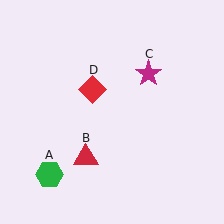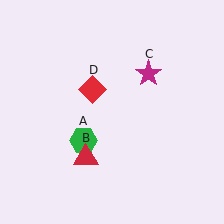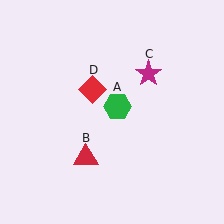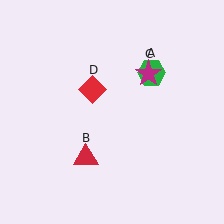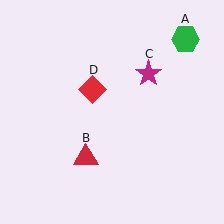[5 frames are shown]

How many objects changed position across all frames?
1 object changed position: green hexagon (object A).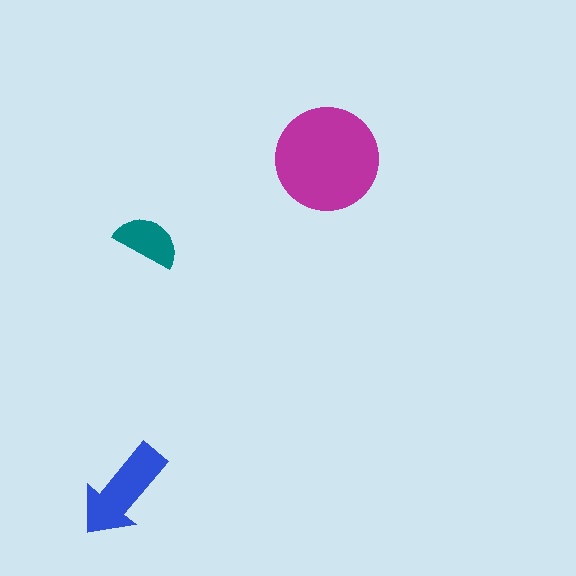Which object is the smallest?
The teal semicircle.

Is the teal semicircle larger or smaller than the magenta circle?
Smaller.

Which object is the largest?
The magenta circle.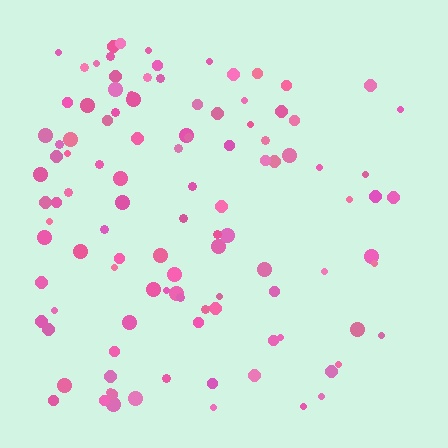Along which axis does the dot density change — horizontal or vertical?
Horizontal.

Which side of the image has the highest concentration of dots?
The left.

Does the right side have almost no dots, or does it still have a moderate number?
Still a moderate number, just noticeably fewer than the left.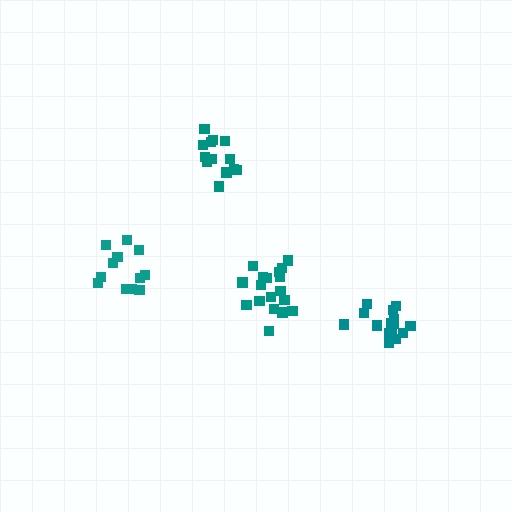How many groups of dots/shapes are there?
There are 4 groups.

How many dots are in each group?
Group 1: 12 dots, Group 2: 18 dots, Group 3: 15 dots, Group 4: 13 dots (58 total).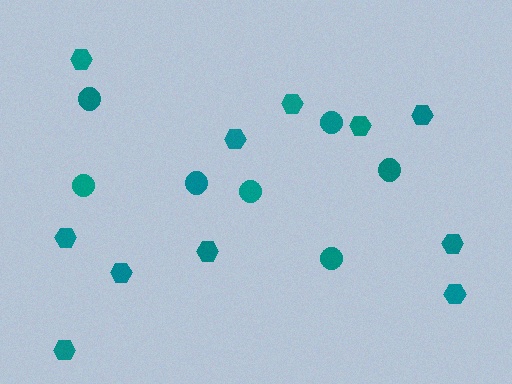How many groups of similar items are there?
There are 2 groups: one group of hexagons (11) and one group of circles (7).